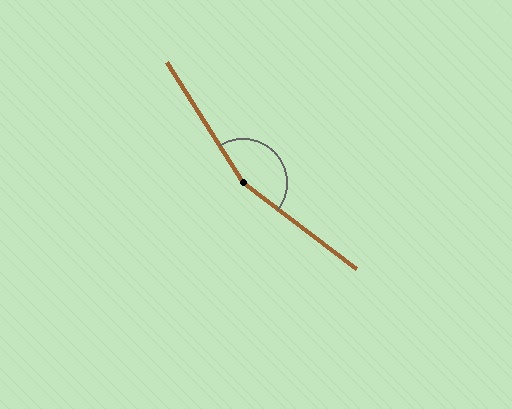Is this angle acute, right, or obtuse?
It is obtuse.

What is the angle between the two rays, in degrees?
Approximately 159 degrees.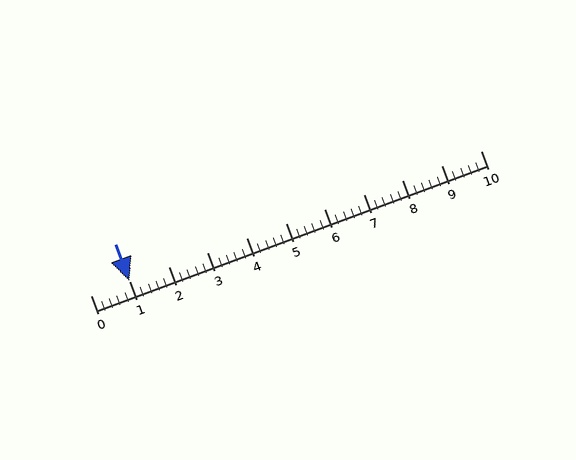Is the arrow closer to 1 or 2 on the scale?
The arrow is closer to 1.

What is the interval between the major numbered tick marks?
The major tick marks are spaced 1 units apart.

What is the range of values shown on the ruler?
The ruler shows values from 0 to 10.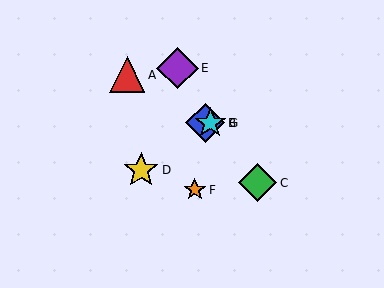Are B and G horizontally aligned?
Yes, both are at y≈123.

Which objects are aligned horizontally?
Objects B, G are aligned horizontally.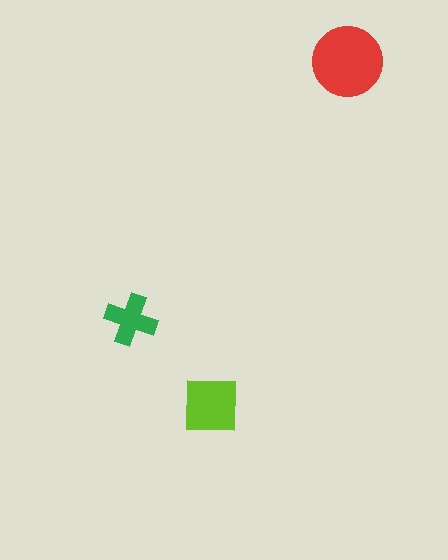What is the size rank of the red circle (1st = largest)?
1st.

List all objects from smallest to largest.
The green cross, the lime square, the red circle.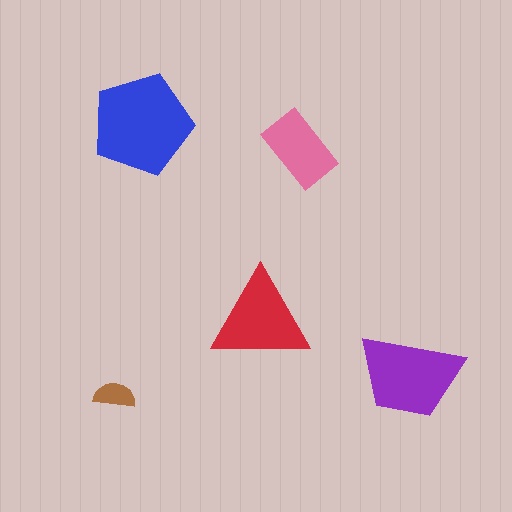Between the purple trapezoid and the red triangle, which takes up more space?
The purple trapezoid.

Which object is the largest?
The blue pentagon.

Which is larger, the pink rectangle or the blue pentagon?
The blue pentagon.